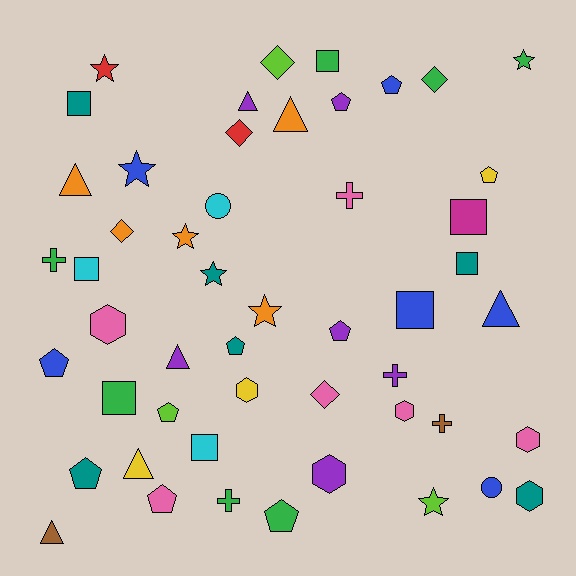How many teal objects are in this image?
There are 6 teal objects.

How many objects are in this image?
There are 50 objects.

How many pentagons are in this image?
There are 10 pentagons.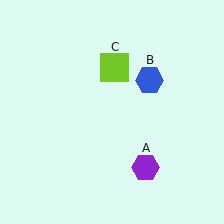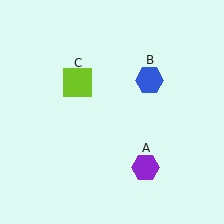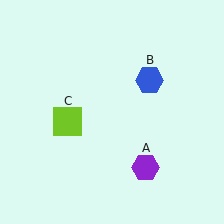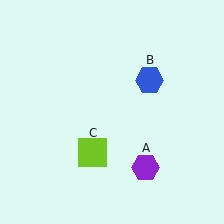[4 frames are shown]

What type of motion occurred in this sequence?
The lime square (object C) rotated counterclockwise around the center of the scene.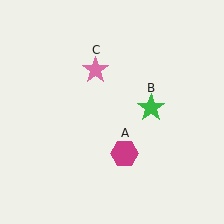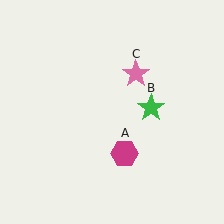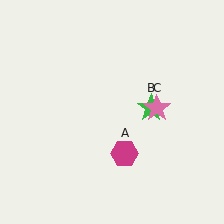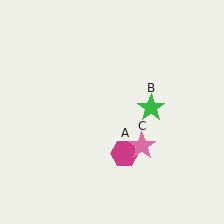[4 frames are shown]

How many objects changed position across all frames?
1 object changed position: pink star (object C).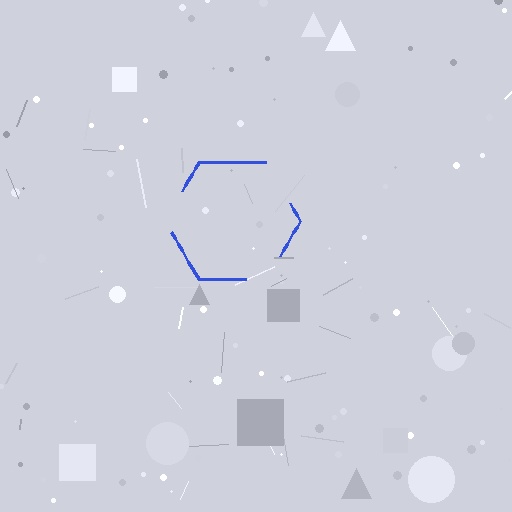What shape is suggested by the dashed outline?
The dashed outline suggests a hexagon.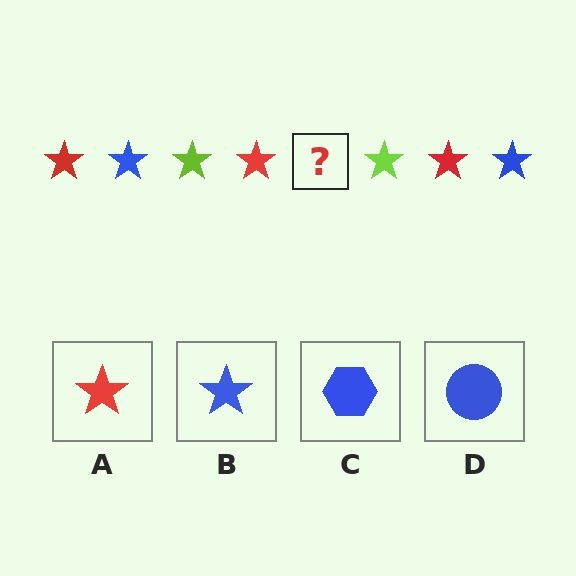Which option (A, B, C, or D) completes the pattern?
B.